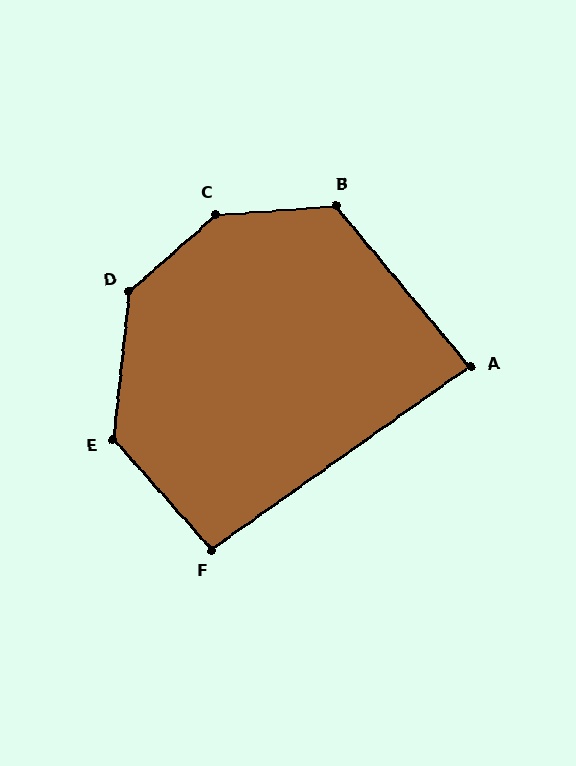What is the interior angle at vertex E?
Approximately 132 degrees (obtuse).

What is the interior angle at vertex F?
Approximately 96 degrees (obtuse).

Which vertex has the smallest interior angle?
A, at approximately 85 degrees.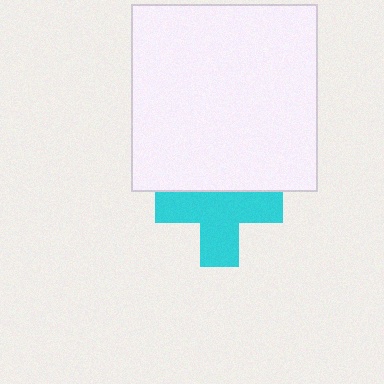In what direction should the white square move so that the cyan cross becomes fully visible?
The white square should move up. That is the shortest direction to clear the overlap and leave the cyan cross fully visible.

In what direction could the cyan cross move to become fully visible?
The cyan cross could move down. That would shift it out from behind the white square entirely.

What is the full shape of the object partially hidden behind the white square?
The partially hidden object is a cyan cross.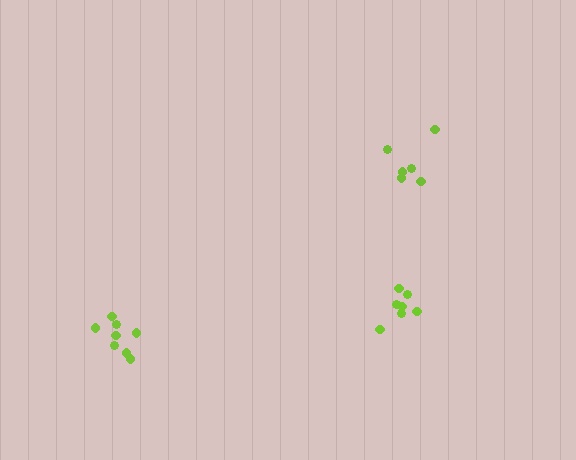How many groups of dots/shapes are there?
There are 3 groups.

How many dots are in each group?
Group 1: 6 dots, Group 2: 7 dots, Group 3: 8 dots (21 total).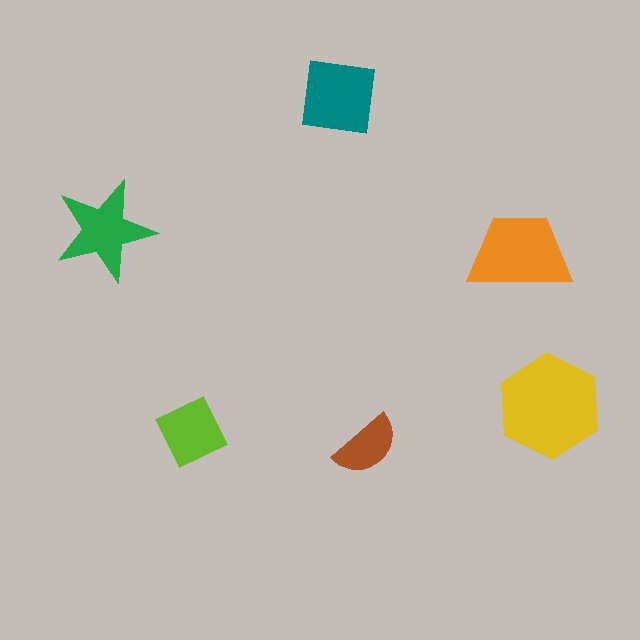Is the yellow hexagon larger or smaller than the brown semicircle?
Larger.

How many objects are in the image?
There are 6 objects in the image.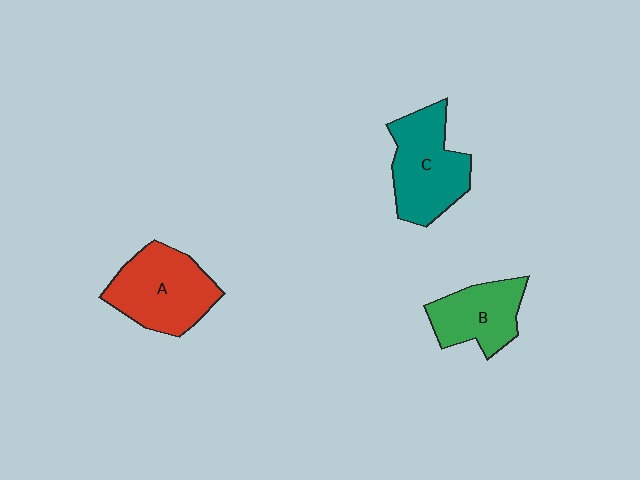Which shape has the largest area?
Shape A (red).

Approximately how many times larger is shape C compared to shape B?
Approximately 1.3 times.